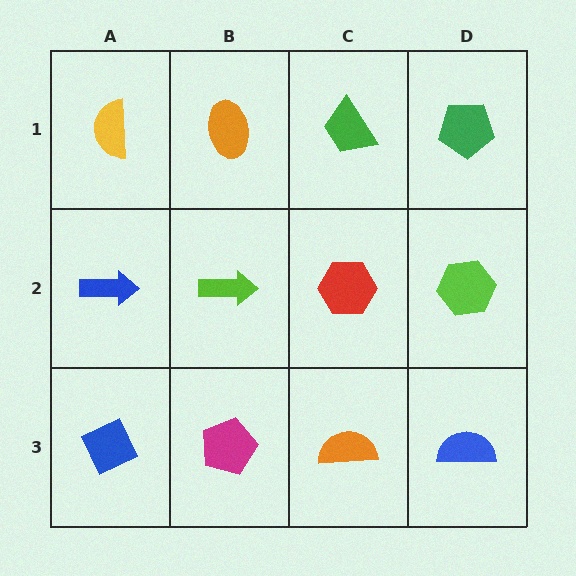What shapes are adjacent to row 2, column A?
A yellow semicircle (row 1, column A), a blue diamond (row 3, column A), a lime arrow (row 2, column B).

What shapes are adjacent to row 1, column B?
A lime arrow (row 2, column B), a yellow semicircle (row 1, column A), a green trapezoid (row 1, column C).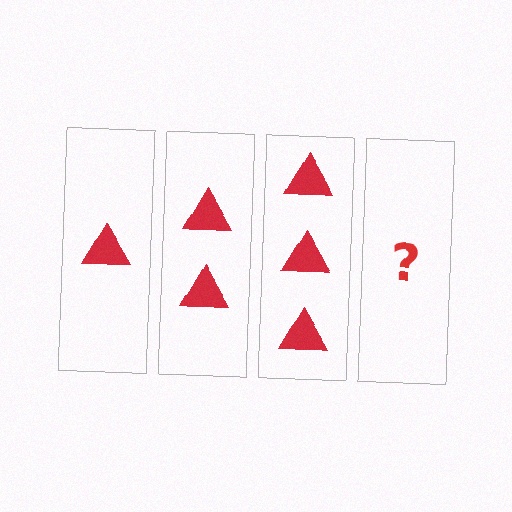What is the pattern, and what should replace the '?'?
The pattern is that each step adds one more triangle. The '?' should be 4 triangles.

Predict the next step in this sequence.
The next step is 4 triangles.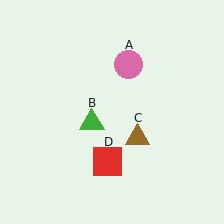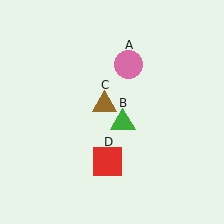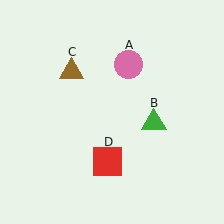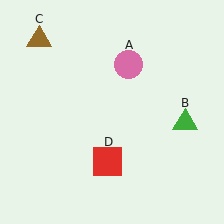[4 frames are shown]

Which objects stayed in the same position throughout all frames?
Pink circle (object A) and red square (object D) remained stationary.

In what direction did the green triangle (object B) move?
The green triangle (object B) moved right.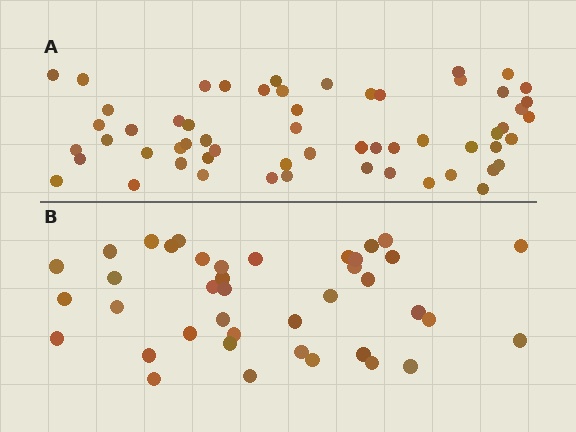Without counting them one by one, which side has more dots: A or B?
Region A (the top region) has more dots.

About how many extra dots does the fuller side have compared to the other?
Region A has approximately 20 more dots than region B.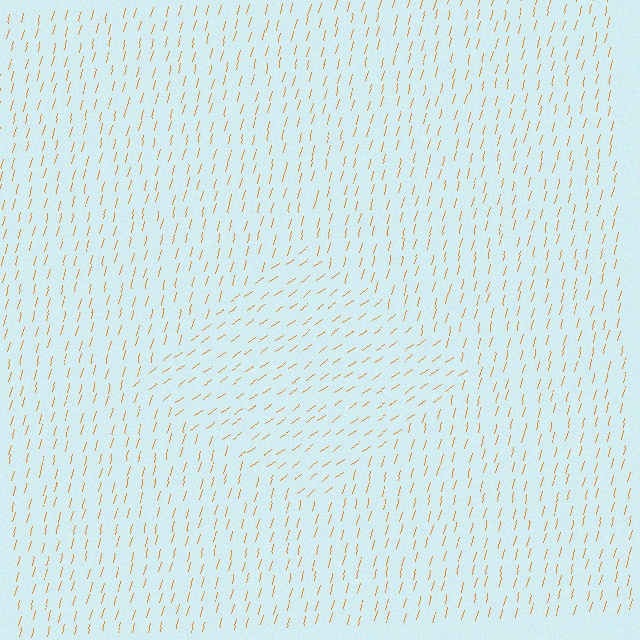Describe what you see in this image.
The image is filled with small orange line segments. A diamond region in the image has lines oriented differently from the surrounding lines, creating a visible texture boundary.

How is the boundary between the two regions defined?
The boundary is defined purely by a change in line orientation (approximately 39 degrees difference). All lines are the same color and thickness.